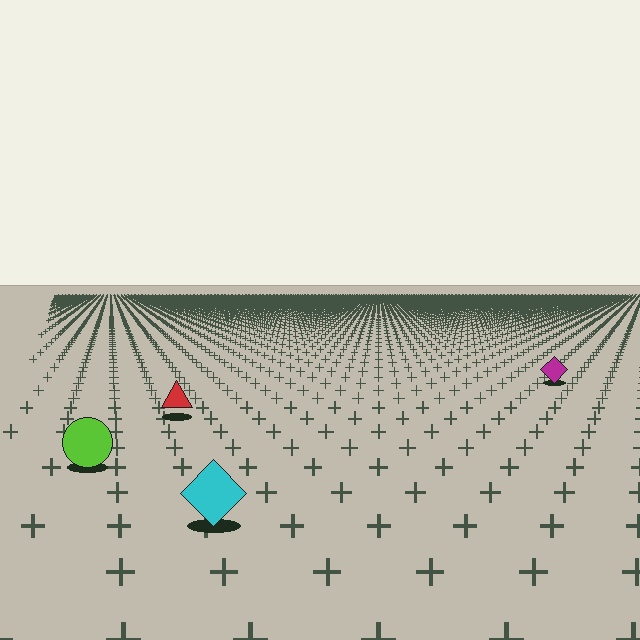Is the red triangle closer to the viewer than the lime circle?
No. The lime circle is closer — you can tell from the texture gradient: the ground texture is coarser near it.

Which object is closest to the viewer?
The cyan diamond is closest. The texture marks near it are larger and more spread out.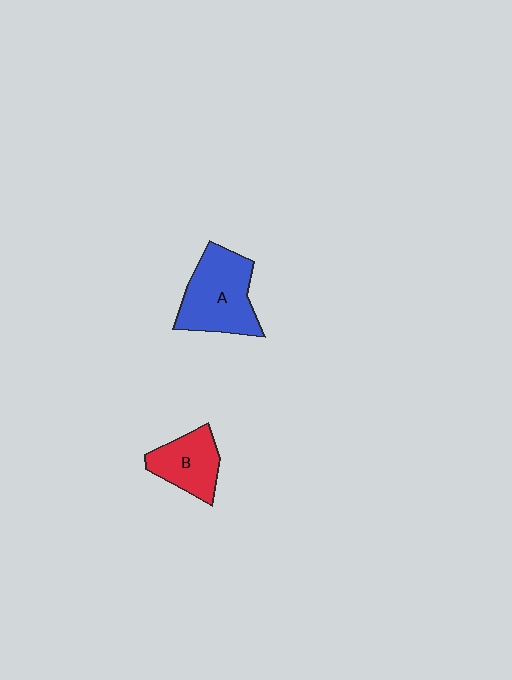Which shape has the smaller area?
Shape B (red).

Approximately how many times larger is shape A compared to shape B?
Approximately 1.5 times.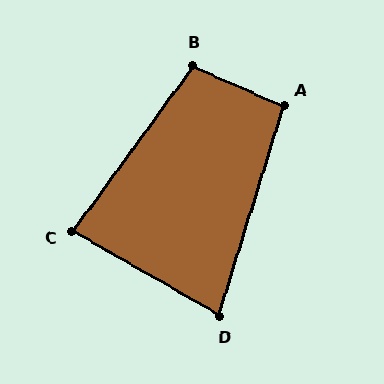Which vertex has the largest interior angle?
B, at approximately 102 degrees.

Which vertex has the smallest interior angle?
D, at approximately 78 degrees.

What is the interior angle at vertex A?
Approximately 96 degrees (obtuse).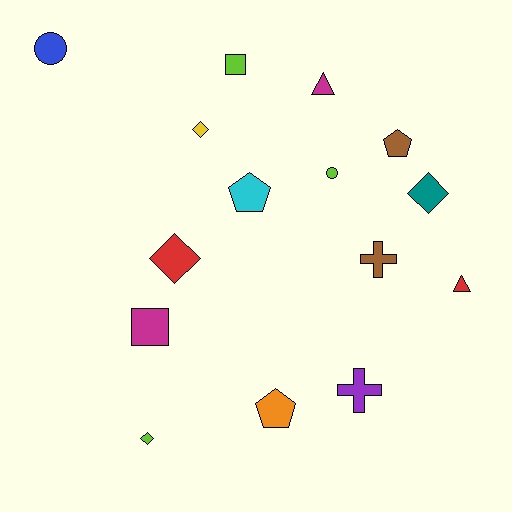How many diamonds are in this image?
There are 4 diamonds.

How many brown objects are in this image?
There are 2 brown objects.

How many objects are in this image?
There are 15 objects.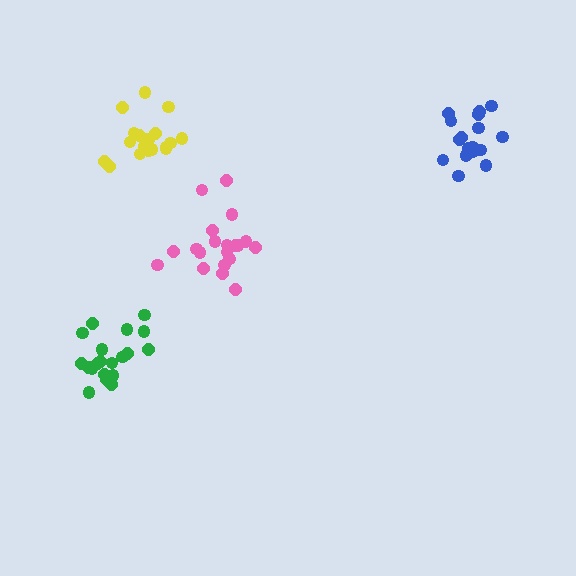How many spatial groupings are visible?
There are 4 spatial groupings.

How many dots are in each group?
Group 1: 18 dots, Group 2: 20 dots, Group 3: 21 dots, Group 4: 19 dots (78 total).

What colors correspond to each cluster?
The clusters are colored: blue, pink, green, yellow.